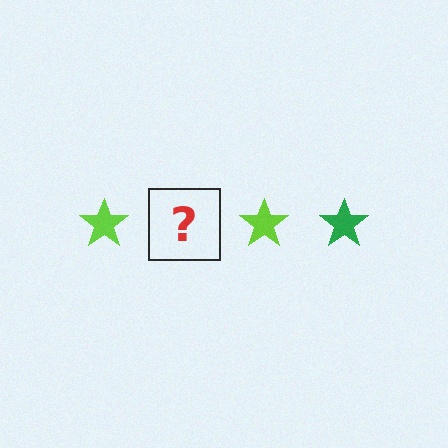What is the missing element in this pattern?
The missing element is a green star.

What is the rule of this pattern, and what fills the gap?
The rule is that the pattern cycles through lime, green stars. The gap should be filled with a green star.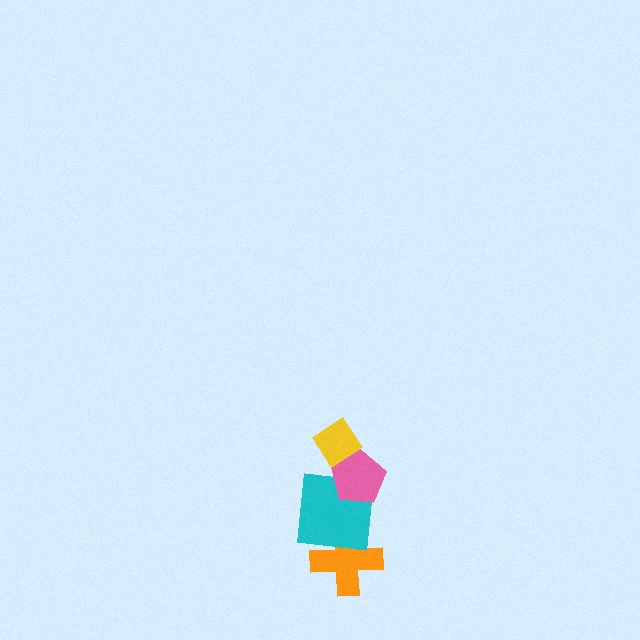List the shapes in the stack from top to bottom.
From top to bottom: the yellow diamond, the pink pentagon, the cyan square, the orange cross.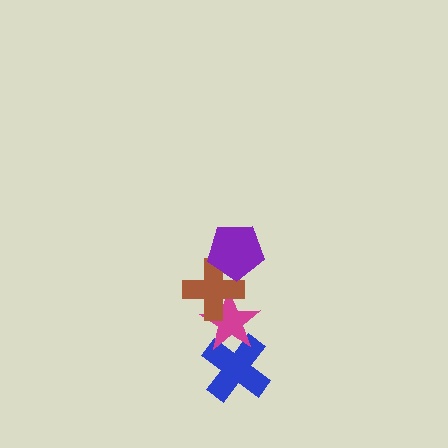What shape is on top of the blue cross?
The magenta star is on top of the blue cross.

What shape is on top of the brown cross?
The purple pentagon is on top of the brown cross.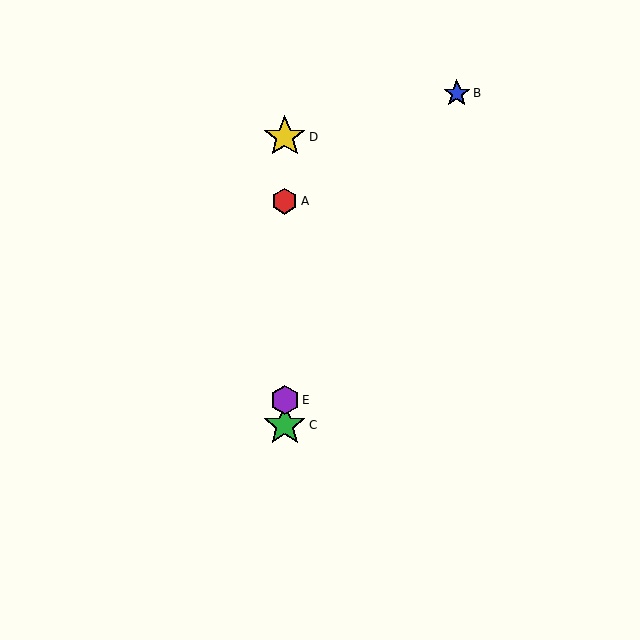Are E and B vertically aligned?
No, E is at x≈285 and B is at x≈457.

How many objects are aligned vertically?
4 objects (A, C, D, E) are aligned vertically.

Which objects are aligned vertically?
Objects A, C, D, E are aligned vertically.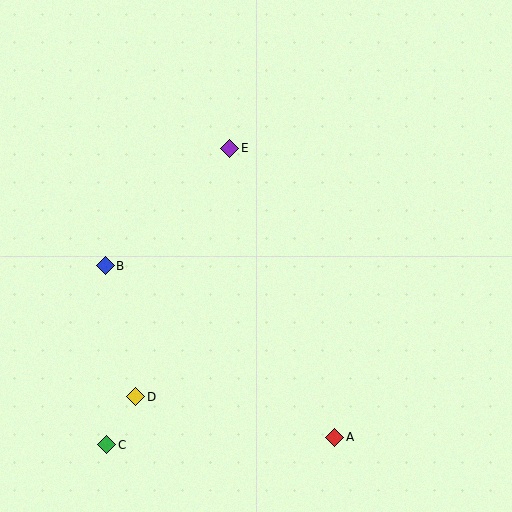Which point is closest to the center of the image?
Point E at (230, 148) is closest to the center.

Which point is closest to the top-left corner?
Point E is closest to the top-left corner.